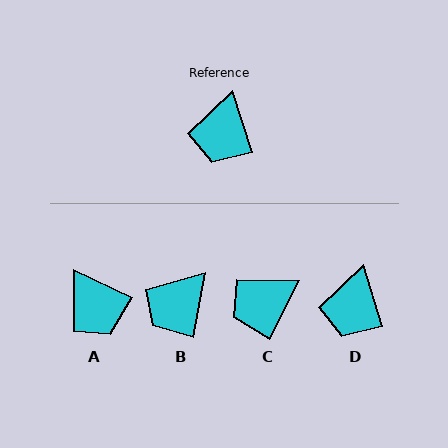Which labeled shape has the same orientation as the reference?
D.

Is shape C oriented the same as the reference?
No, it is off by about 44 degrees.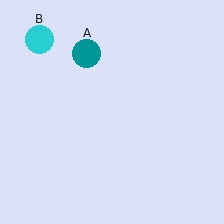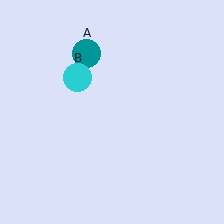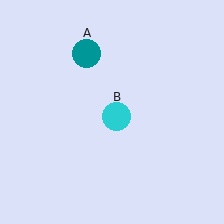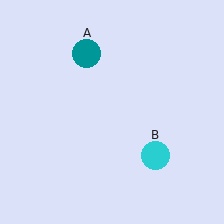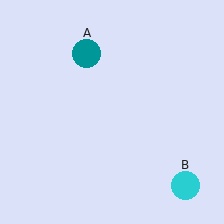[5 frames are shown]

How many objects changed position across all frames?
1 object changed position: cyan circle (object B).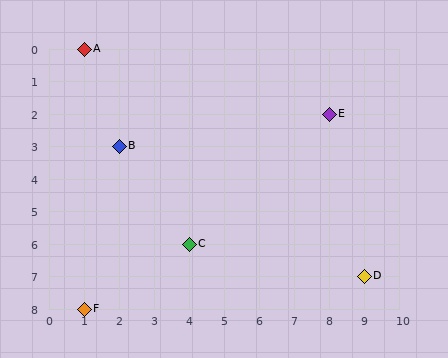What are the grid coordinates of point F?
Point F is at grid coordinates (1, 8).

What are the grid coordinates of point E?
Point E is at grid coordinates (8, 2).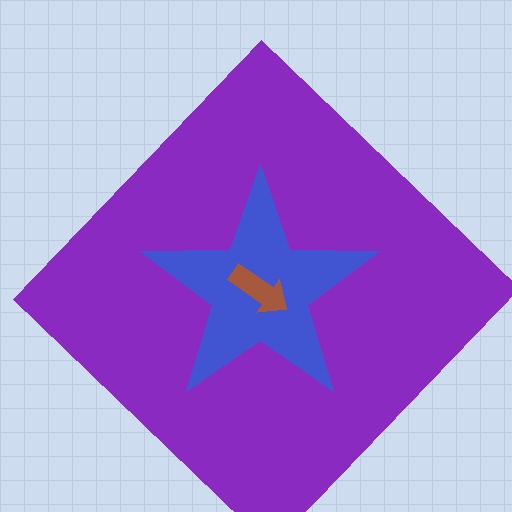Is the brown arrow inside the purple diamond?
Yes.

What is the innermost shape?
The brown arrow.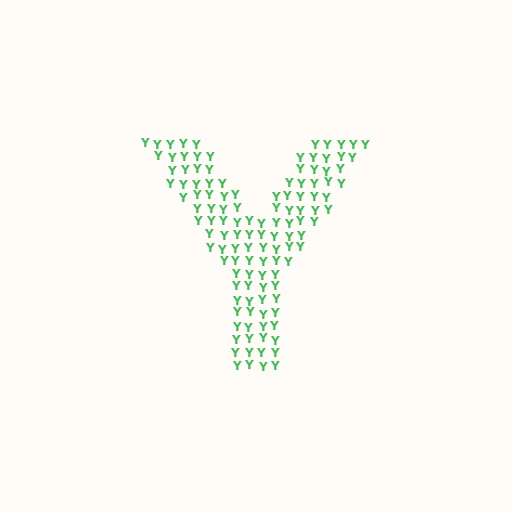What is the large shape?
The large shape is the letter Y.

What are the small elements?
The small elements are letter Y's.